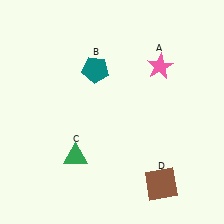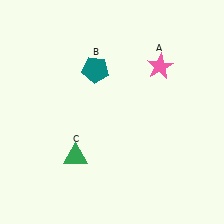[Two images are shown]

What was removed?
The brown square (D) was removed in Image 2.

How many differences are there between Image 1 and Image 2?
There is 1 difference between the two images.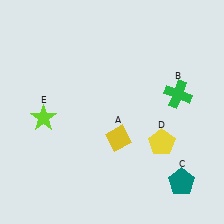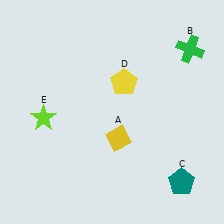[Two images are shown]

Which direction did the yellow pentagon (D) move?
The yellow pentagon (D) moved up.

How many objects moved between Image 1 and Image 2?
2 objects moved between the two images.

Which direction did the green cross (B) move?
The green cross (B) moved up.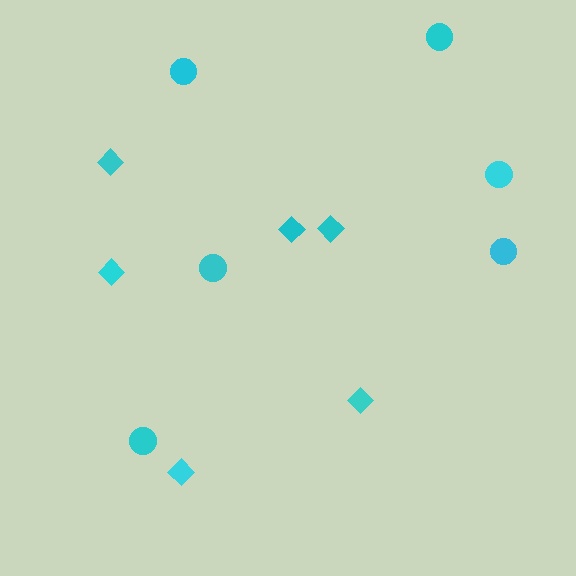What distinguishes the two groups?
There are 2 groups: one group of circles (6) and one group of diamonds (6).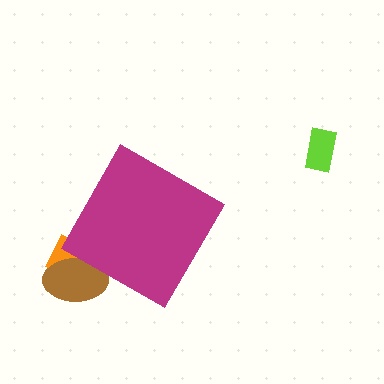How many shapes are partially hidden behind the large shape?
2 shapes are partially hidden.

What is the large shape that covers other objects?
A magenta diamond.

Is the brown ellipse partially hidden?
Yes, the brown ellipse is partially hidden behind the magenta diamond.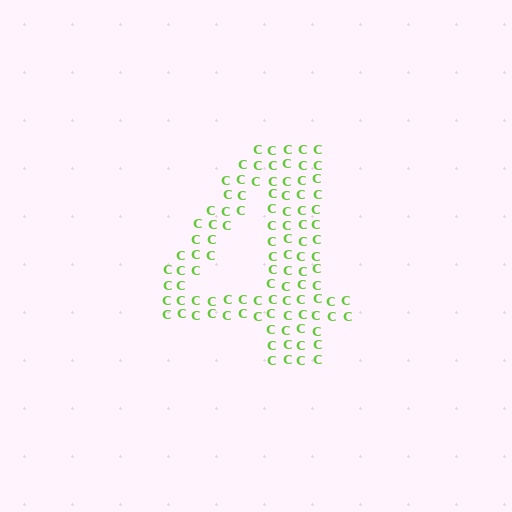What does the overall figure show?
The overall figure shows the digit 4.